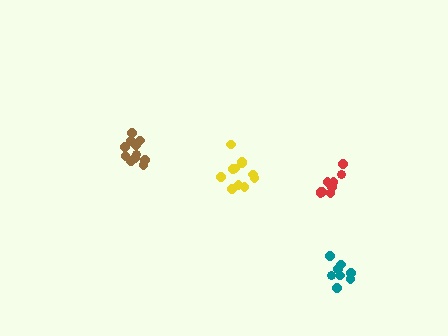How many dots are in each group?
Group 1: 11 dots, Group 2: 8 dots, Group 3: 11 dots, Group 4: 9 dots (39 total).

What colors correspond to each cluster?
The clusters are colored: brown, teal, yellow, red.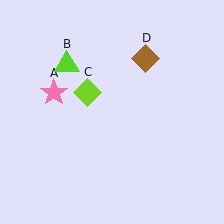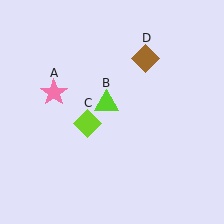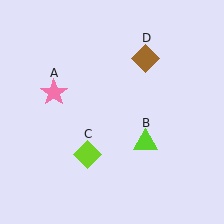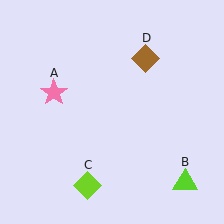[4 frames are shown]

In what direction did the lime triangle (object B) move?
The lime triangle (object B) moved down and to the right.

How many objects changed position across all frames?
2 objects changed position: lime triangle (object B), lime diamond (object C).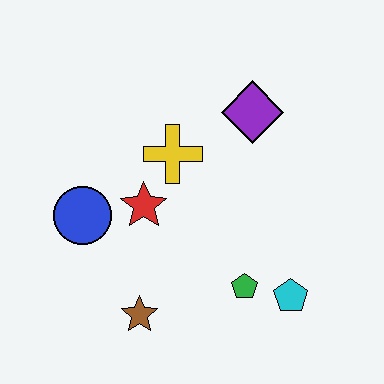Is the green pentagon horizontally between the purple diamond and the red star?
Yes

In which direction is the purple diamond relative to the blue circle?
The purple diamond is to the right of the blue circle.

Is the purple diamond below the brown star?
No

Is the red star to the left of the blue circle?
No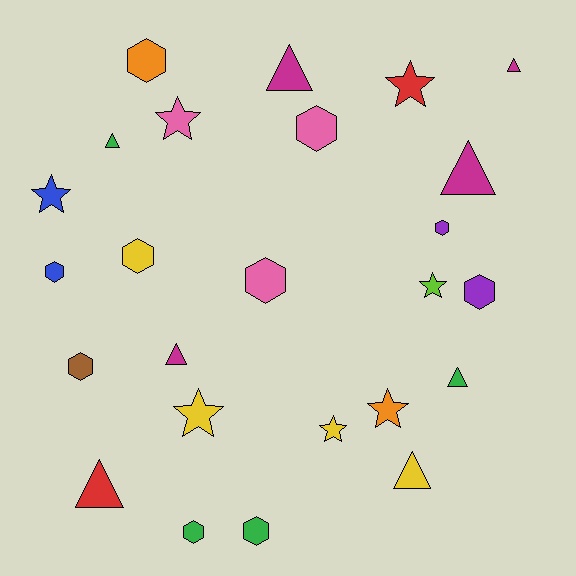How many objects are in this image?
There are 25 objects.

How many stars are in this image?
There are 7 stars.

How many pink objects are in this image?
There are 3 pink objects.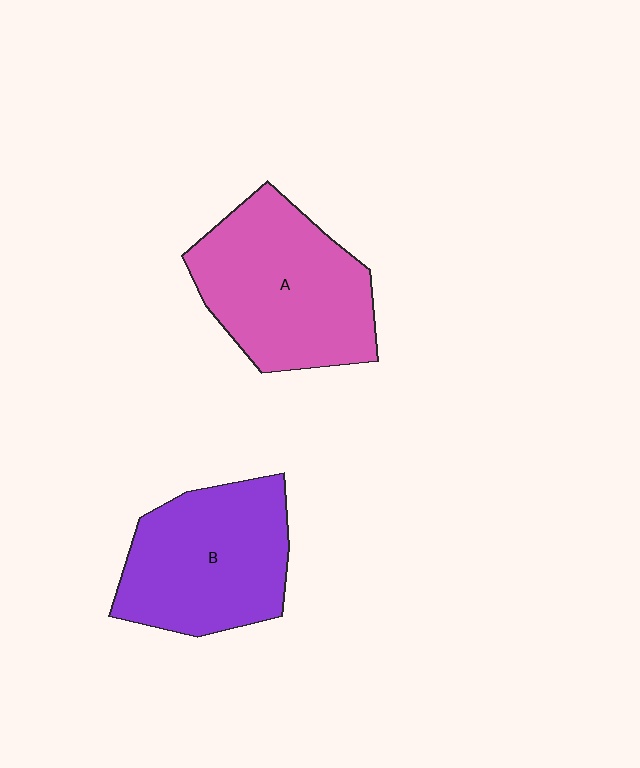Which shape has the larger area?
Shape A (pink).